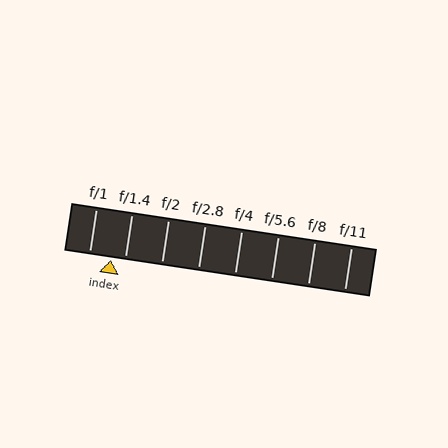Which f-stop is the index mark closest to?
The index mark is closest to f/1.4.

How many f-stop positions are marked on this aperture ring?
There are 8 f-stop positions marked.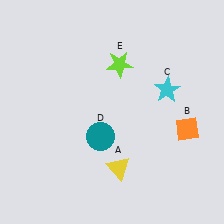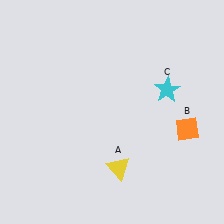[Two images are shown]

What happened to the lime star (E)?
The lime star (E) was removed in Image 2. It was in the top-right area of Image 1.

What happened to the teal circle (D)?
The teal circle (D) was removed in Image 2. It was in the bottom-left area of Image 1.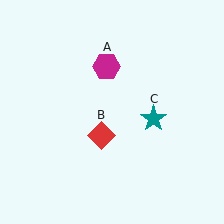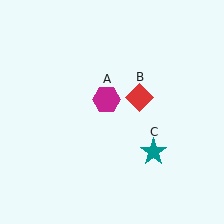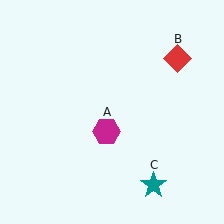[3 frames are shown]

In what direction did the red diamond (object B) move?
The red diamond (object B) moved up and to the right.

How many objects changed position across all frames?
3 objects changed position: magenta hexagon (object A), red diamond (object B), teal star (object C).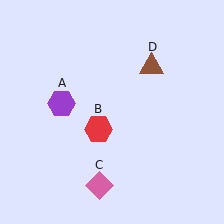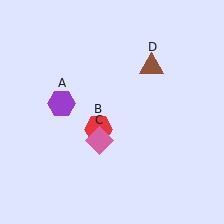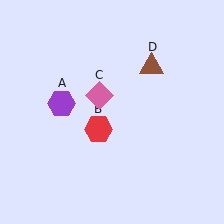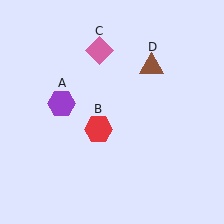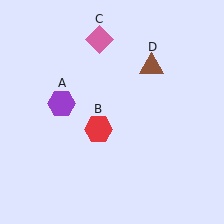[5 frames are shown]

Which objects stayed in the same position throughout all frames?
Purple hexagon (object A) and red hexagon (object B) and brown triangle (object D) remained stationary.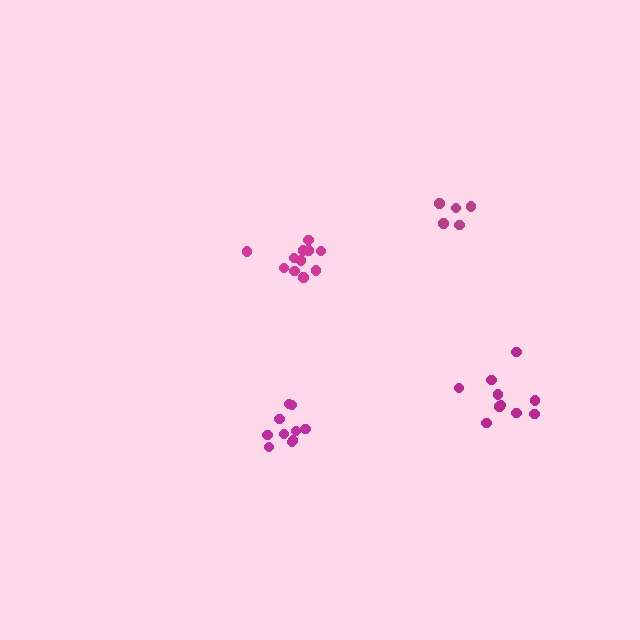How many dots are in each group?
Group 1: 10 dots, Group 2: 10 dots, Group 3: 11 dots, Group 4: 6 dots (37 total).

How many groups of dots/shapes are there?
There are 4 groups.